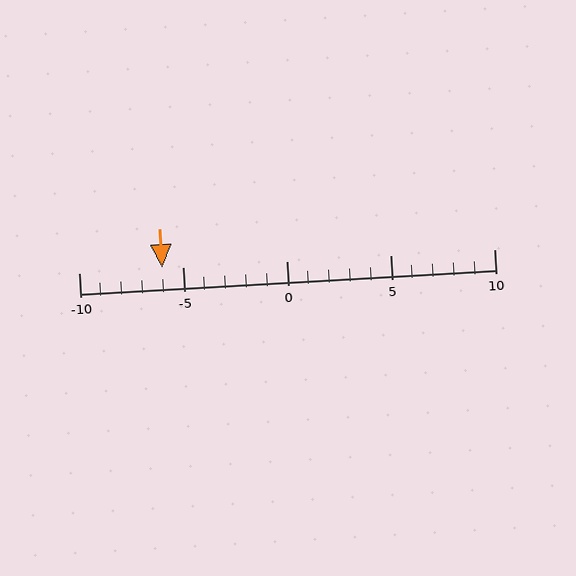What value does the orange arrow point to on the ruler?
The orange arrow points to approximately -6.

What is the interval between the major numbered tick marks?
The major tick marks are spaced 5 units apart.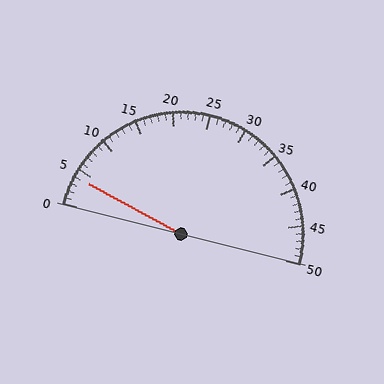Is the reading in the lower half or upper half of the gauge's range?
The reading is in the lower half of the range (0 to 50).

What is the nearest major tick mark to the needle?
The nearest major tick mark is 5.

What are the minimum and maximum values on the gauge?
The gauge ranges from 0 to 50.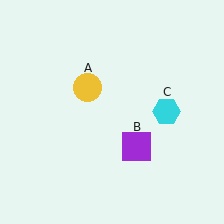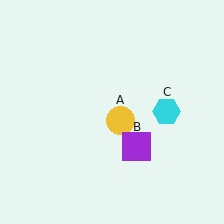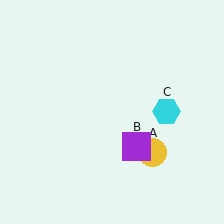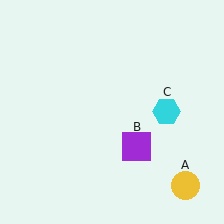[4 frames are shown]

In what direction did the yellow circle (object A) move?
The yellow circle (object A) moved down and to the right.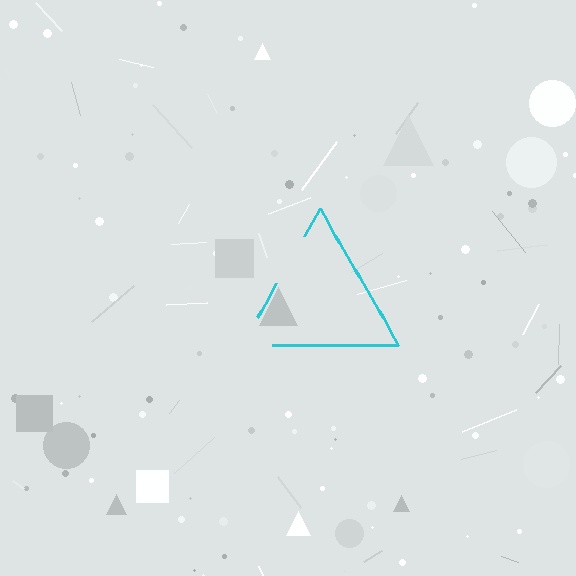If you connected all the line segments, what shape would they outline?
They would outline a triangle.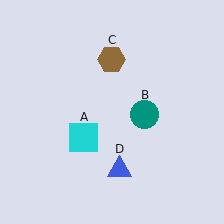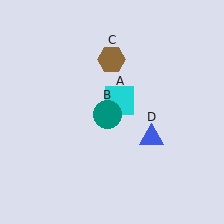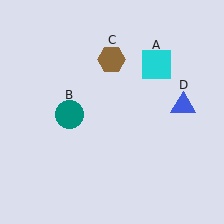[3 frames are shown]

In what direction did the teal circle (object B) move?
The teal circle (object B) moved left.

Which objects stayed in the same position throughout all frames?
Brown hexagon (object C) remained stationary.